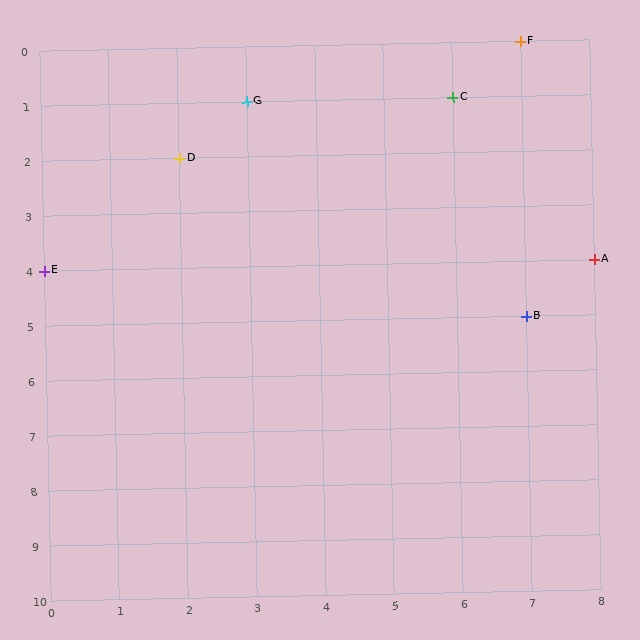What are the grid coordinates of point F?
Point F is at grid coordinates (7, 0).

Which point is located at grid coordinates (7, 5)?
Point B is at (7, 5).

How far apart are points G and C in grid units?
Points G and C are 3 columns apart.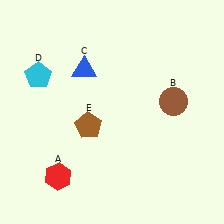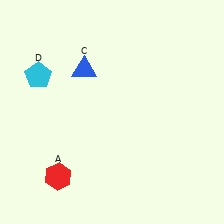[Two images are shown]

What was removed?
The brown circle (B), the brown pentagon (E) were removed in Image 2.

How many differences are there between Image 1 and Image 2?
There are 2 differences between the two images.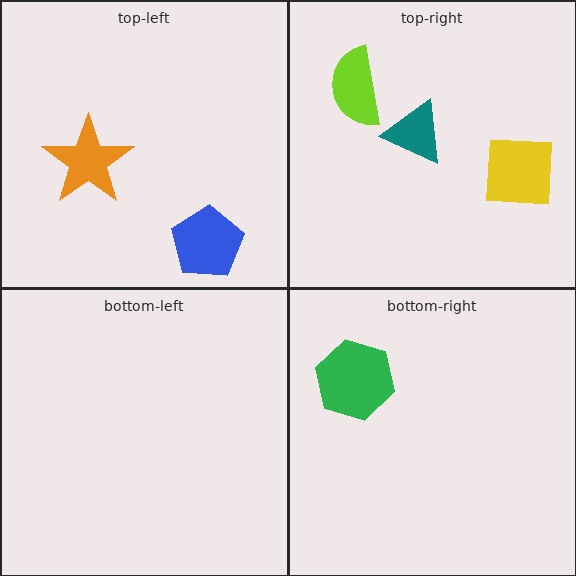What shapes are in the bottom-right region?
The green hexagon.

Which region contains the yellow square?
The top-right region.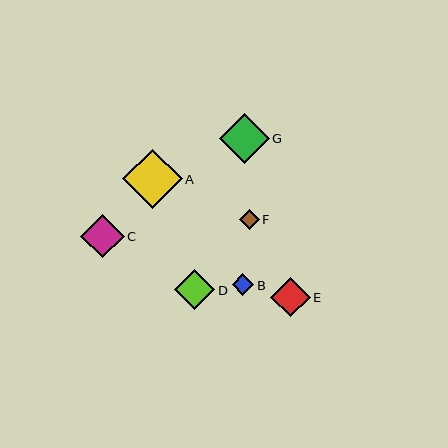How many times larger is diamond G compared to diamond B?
Diamond G is approximately 2.3 times the size of diamond B.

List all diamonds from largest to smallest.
From largest to smallest: A, G, C, D, E, B, F.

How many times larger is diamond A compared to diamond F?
Diamond A is approximately 3.0 times the size of diamond F.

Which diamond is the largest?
Diamond A is the largest with a size of approximately 60 pixels.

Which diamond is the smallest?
Diamond F is the smallest with a size of approximately 20 pixels.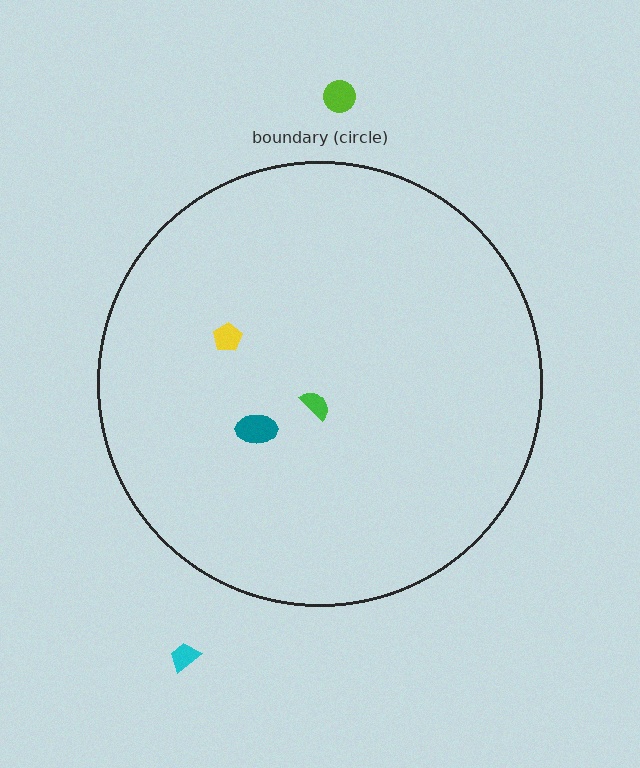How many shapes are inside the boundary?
3 inside, 2 outside.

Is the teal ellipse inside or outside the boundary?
Inside.